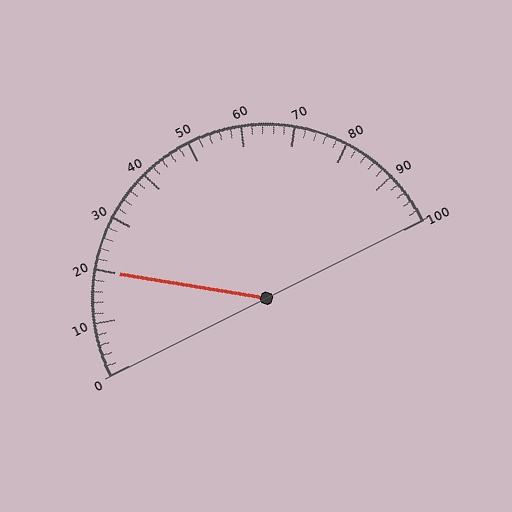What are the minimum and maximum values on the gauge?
The gauge ranges from 0 to 100.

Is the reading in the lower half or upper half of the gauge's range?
The reading is in the lower half of the range (0 to 100).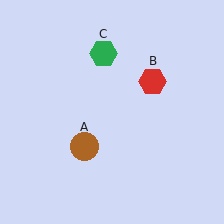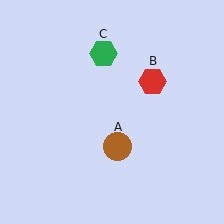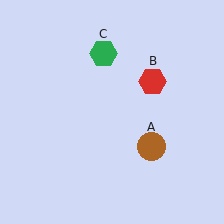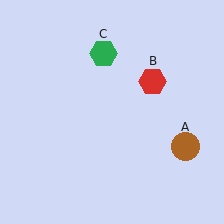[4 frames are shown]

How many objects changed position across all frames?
1 object changed position: brown circle (object A).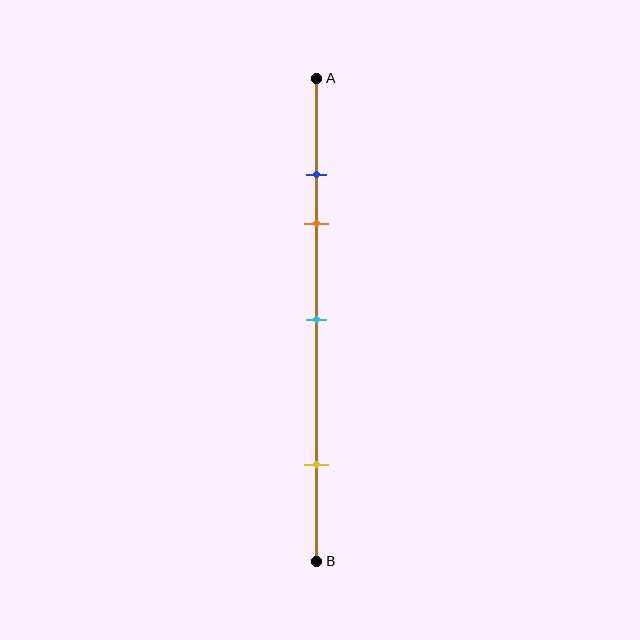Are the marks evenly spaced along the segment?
No, the marks are not evenly spaced.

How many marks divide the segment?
There are 4 marks dividing the segment.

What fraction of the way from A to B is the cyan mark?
The cyan mark is approximately 50% (0.5) of the way from A to B.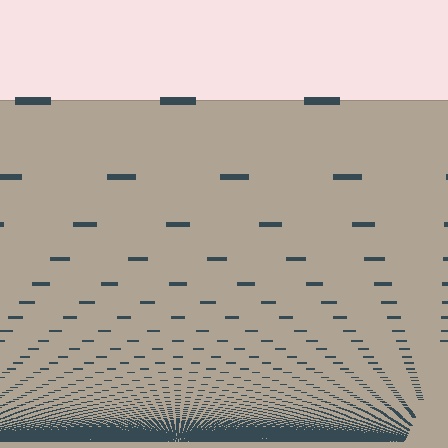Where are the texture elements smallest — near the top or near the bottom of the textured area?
Near the bottom.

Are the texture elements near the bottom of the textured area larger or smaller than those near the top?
Smaller. The gradient is inverted — elements near the bottom are smaller and denser.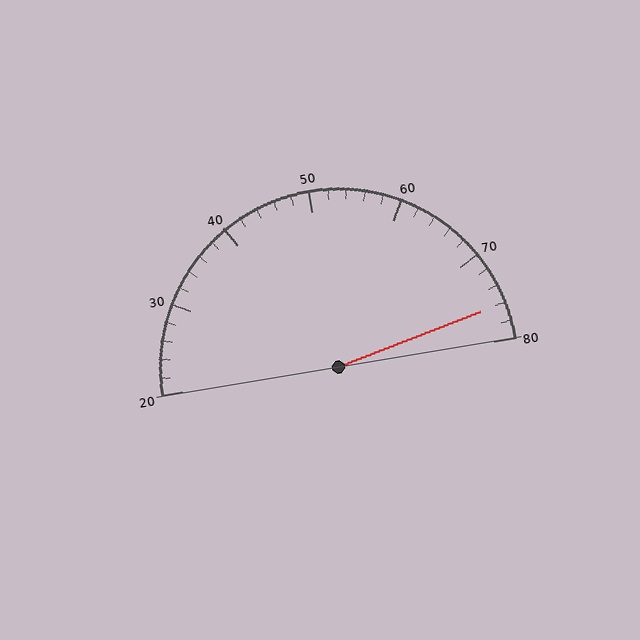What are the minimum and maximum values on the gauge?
The gauge ranges from 20 to 80.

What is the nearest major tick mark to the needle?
The nearest major tick mark is 80.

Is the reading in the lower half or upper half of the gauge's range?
The reading is in the upper half of the range (20 to 80).